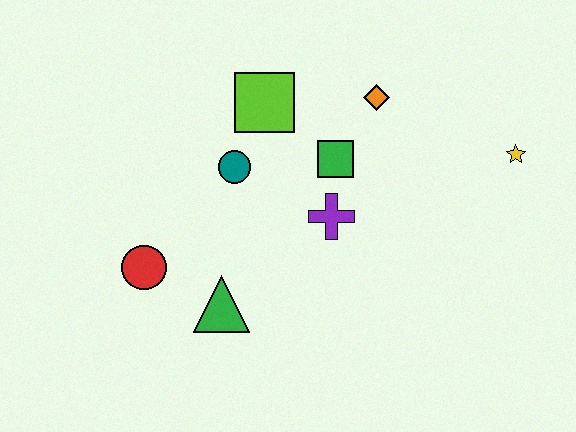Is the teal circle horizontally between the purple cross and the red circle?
Yes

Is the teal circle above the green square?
No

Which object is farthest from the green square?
The red circle is farthest from the green square.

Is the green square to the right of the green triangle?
Yes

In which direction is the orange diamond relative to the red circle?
The orange diamond is to the right of the red circle.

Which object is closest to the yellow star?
The orange diamond is closest to the yellow star.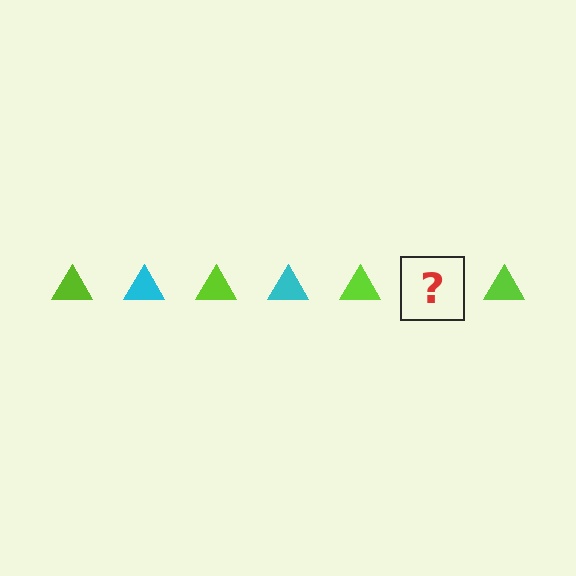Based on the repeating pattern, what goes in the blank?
The blank should be a cyan triangle.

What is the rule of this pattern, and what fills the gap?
The rule is that the pattern cycles through lime, cyan triangles. The gap should be filled with a cyan triangle.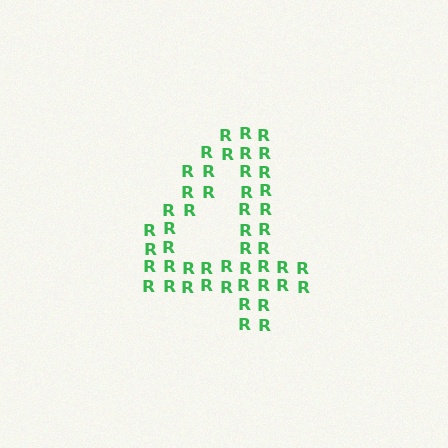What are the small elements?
The small elements are letter R's.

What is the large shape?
The large shape is the digit 4.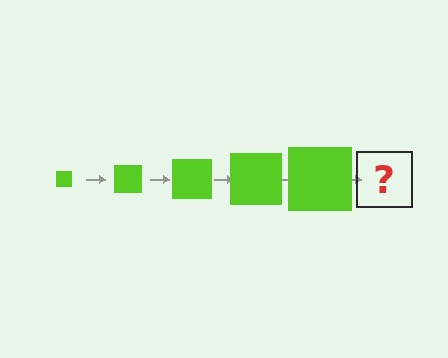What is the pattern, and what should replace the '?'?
The pattern is that the square gets progressively larger each step. The '?' should be a lime square, larger than the previous one.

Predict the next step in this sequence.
The next step is a lime square, larger than the previous one.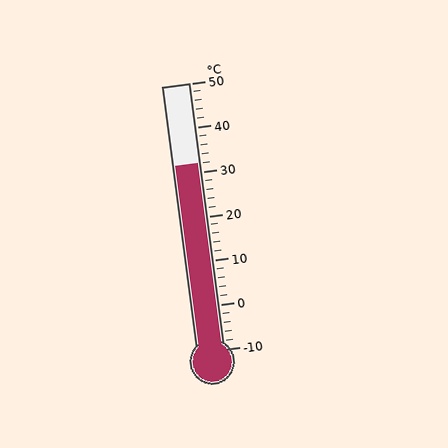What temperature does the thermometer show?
The thermometer shows approximately 32°C.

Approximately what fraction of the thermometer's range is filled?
The thermometer is filled to approximately 70% of its range.